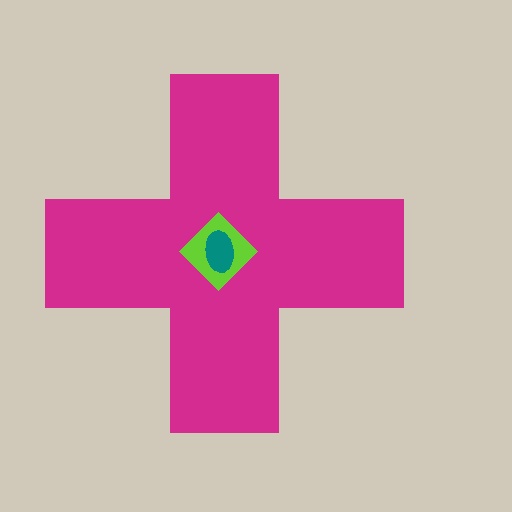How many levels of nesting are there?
3.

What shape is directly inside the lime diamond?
The teal ellipse.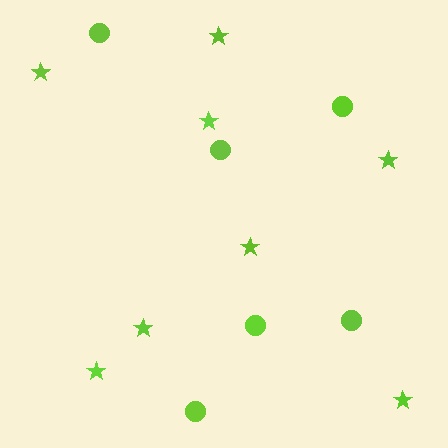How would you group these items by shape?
There are 2 groups: one group of circles (6) and one group of stars (8).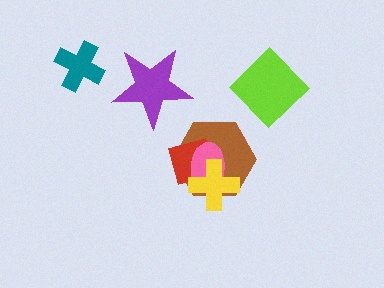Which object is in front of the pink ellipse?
The yellow cross is in front of the pink ellipse.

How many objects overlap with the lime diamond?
0 objects overlap with the lime diamond.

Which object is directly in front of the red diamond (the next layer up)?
The pink ellipse is directly in front of the red diamond.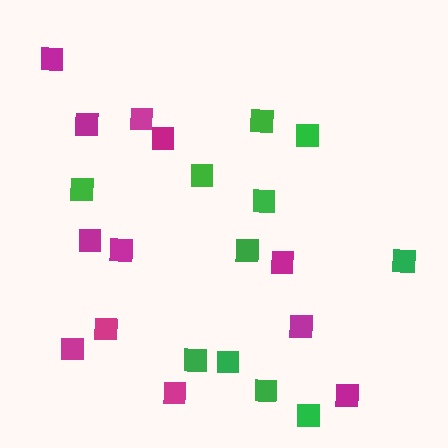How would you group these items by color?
There are 2 groups: one group of green squares (11) and one group of magenta squares (12).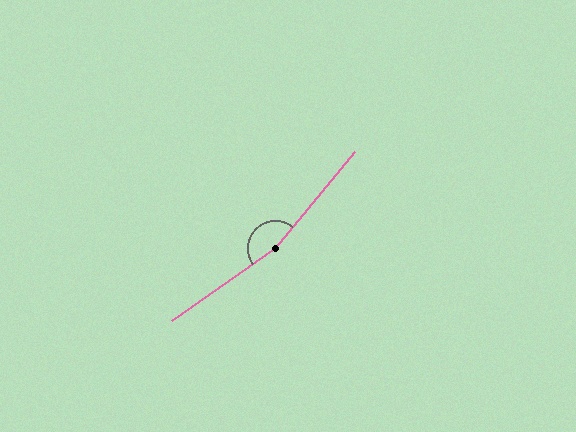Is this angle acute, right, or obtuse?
It is obtuse.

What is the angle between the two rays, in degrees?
Approximately 165 degrees.